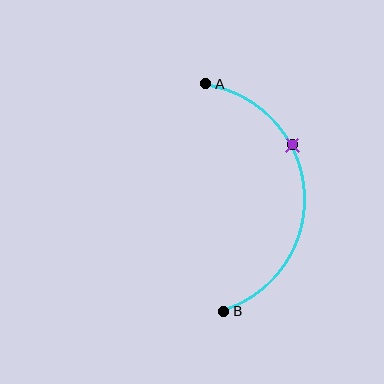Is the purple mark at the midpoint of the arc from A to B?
No. The purple mark lies on the arc but is closer to endpoint A. The arc midpoint would be at the point on the curve equidistant along the arc from both A and B.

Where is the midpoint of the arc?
The arc midpoint is the point on the curve farthest from the straight line joining A and B. It sits to the right of that line.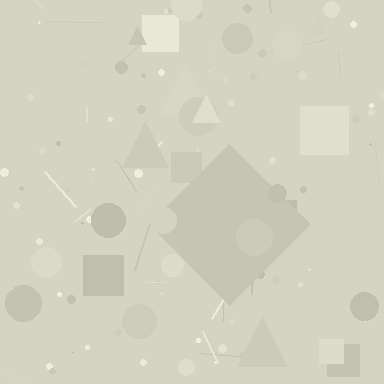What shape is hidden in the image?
A diamond is hidden in the image.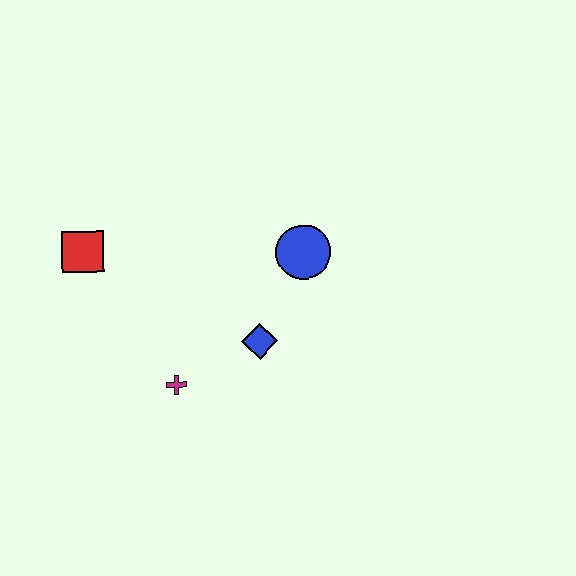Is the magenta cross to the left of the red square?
No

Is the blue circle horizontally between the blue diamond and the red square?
No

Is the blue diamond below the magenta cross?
No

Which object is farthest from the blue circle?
The red square is farthest from the blue circle.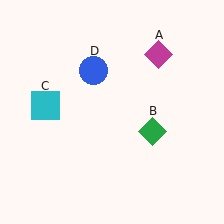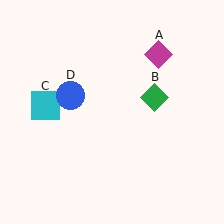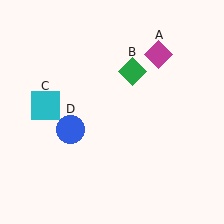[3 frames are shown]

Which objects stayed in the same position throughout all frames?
Magenta diamond (object A) and cyan square (object C) remained stationary.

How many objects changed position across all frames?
2 objects changed position: green diamond (object B), blue circle (object D).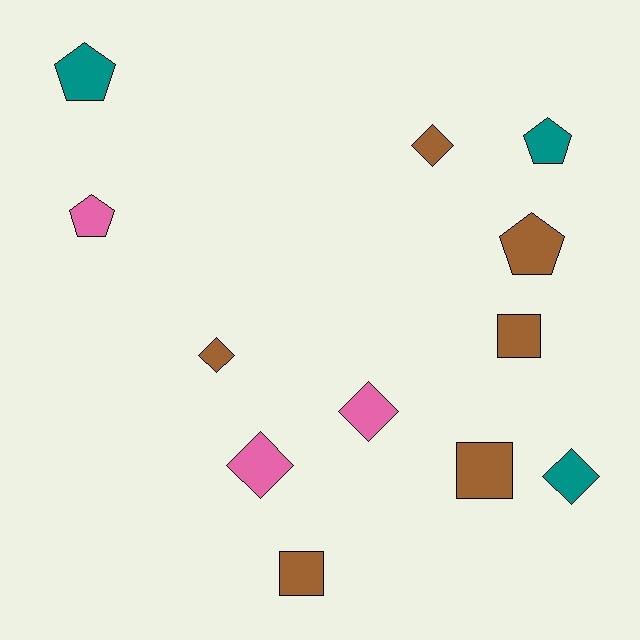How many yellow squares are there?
There are no yellow squares.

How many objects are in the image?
There are 12 objects.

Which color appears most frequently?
Brown, with 6 objects.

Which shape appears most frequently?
Diamond, with 5 objects.